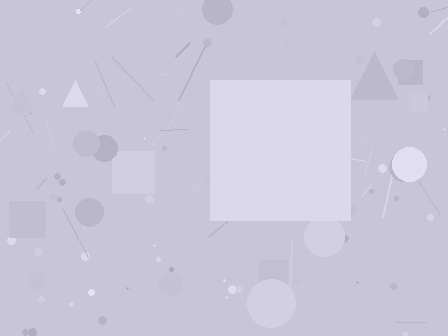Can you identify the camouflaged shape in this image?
The camouflaged shape is a square.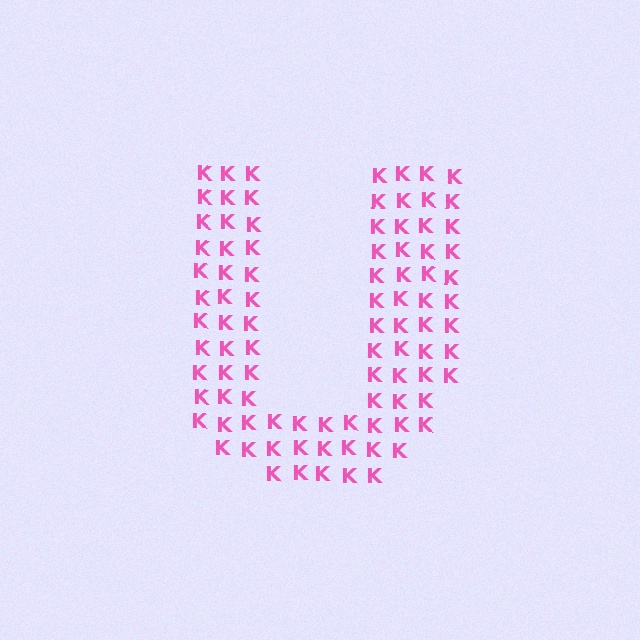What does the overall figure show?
The overall figure shows the letter U.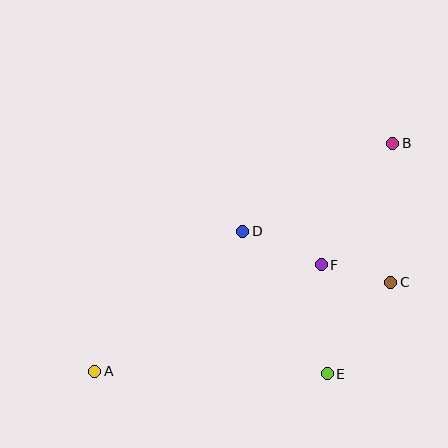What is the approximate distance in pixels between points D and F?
The distance between D and F is approximately 86 pixels.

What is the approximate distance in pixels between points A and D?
The distance between A and D is approximately 204 pixels.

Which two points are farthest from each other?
Points A and B are farthest from each other.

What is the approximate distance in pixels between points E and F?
The distance between E and F is approximately 109 pixels.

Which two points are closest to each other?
Points C and F are closest to each other.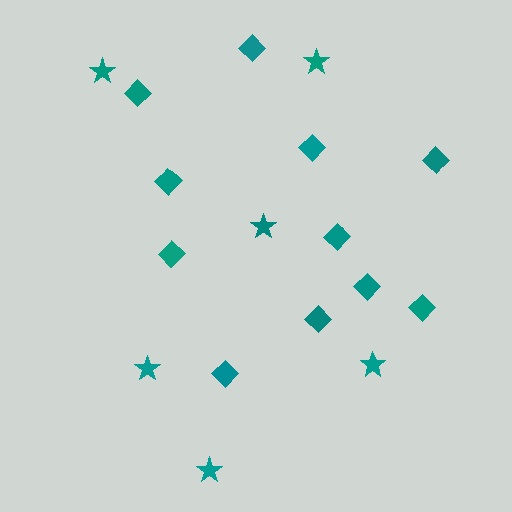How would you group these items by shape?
There are 2 groups: one group of stars (6) and one group of diamonds (11).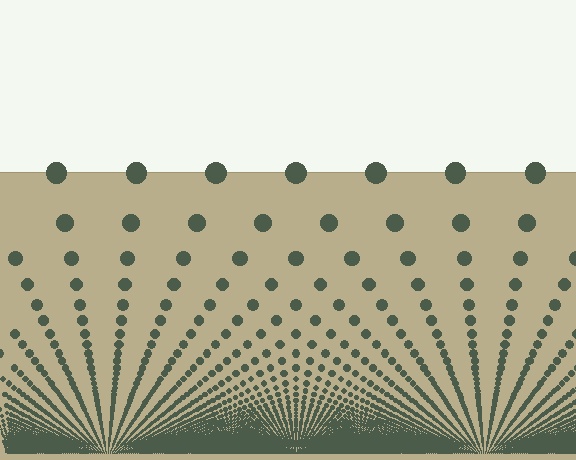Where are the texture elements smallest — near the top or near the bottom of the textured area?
Near the bottom.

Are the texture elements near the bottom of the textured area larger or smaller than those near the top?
Smaller. The gradient is inverted — elements near the bottom are smaller and denser.